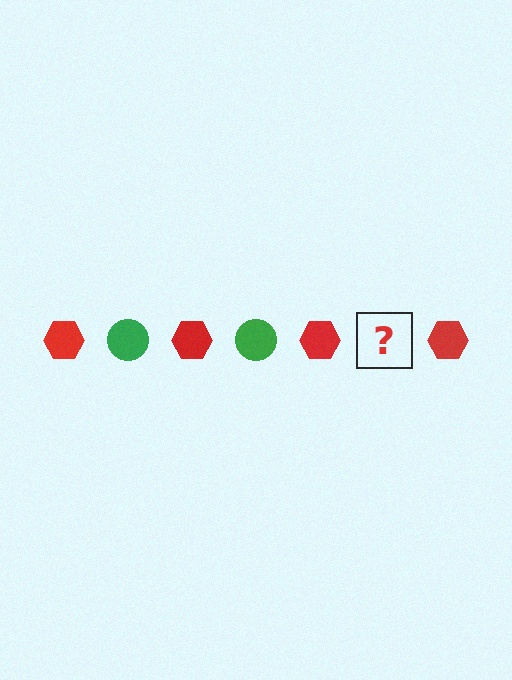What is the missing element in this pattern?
The missing element is a green circle.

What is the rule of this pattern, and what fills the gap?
The rule is that the pattern alternates between red hexagon and green circle. The gap should be filled with a green circle.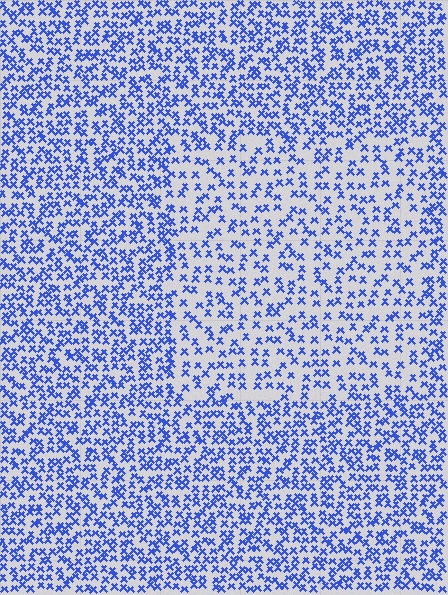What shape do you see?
I see a rectangle.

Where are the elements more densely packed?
The elements are more densely packed outside the rectangle boundary.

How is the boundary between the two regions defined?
The boundary is defined by a change in element density (approximately 1.7x ratio). All elements are the same color, size, and shape.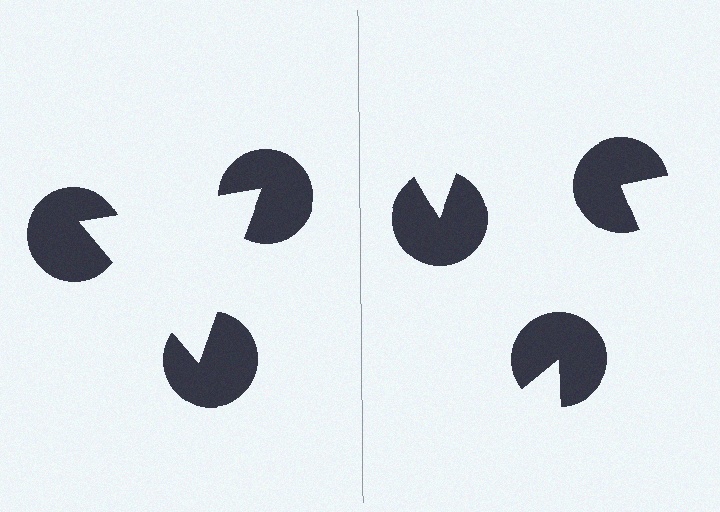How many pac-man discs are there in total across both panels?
6 — 3 on each side.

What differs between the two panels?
The pac-man discs are positioned identically on both sides; only the wedge orientations differ. On the left they align to a triangle; on the right they are misaligned.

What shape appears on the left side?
An illusory triangle.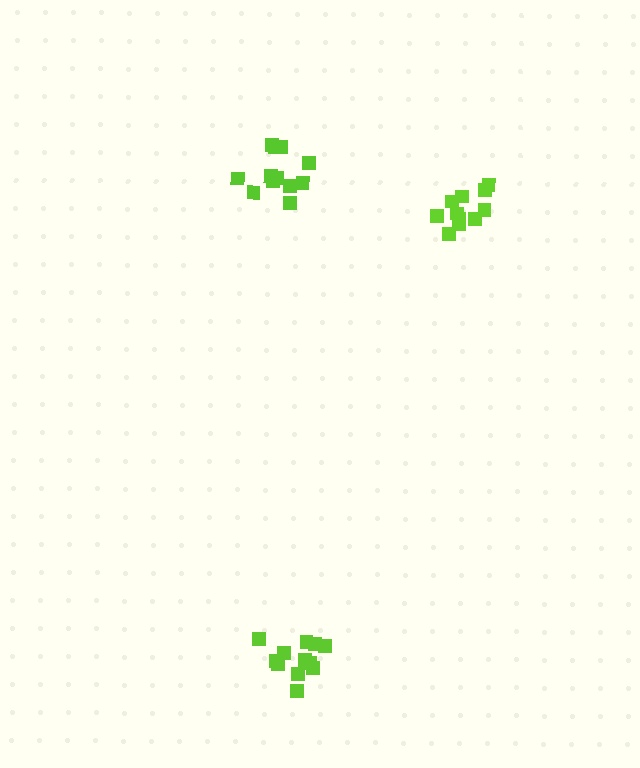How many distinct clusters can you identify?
There are 3 distinct clusters.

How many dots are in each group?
Group 1: 11 dots, Group 2: 12 dots, Group 3: 13 dots (36 total).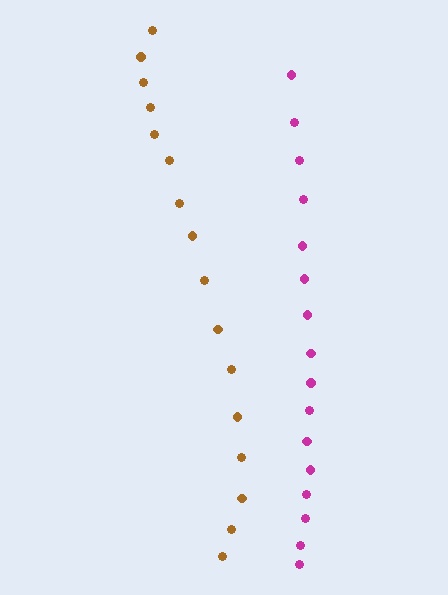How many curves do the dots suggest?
There are 2 distinct paths.